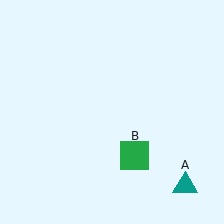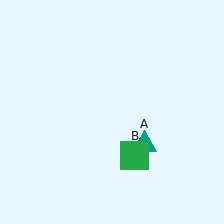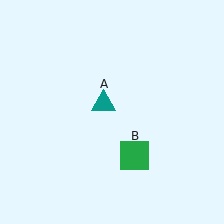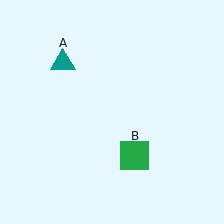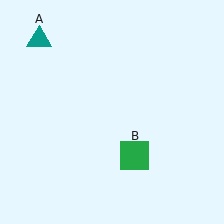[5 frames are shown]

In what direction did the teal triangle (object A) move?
The teal triangle (object A) moved up and to the left.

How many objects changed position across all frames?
1 object changed position: teal triangle (object A).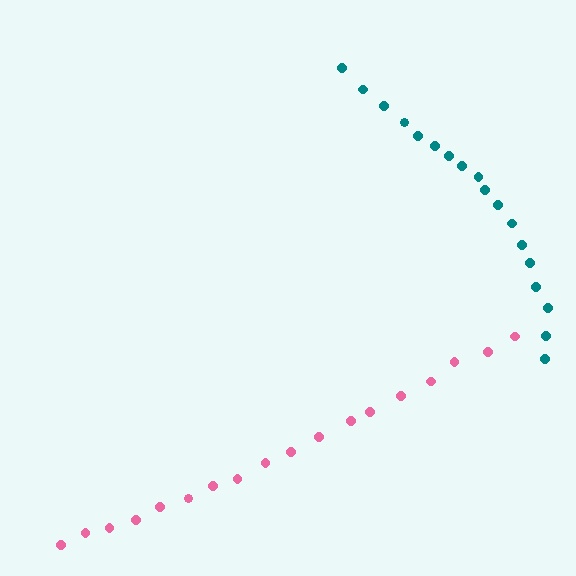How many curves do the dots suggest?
There are 2 distinct paths.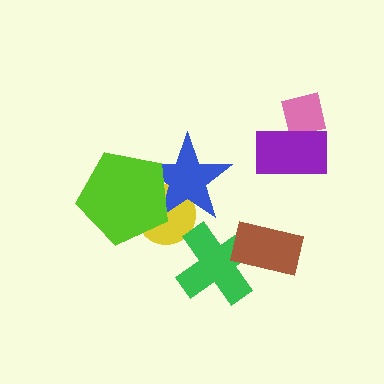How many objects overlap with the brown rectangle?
1 object overlaps with the brown rectangle.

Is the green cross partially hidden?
Yes, it is partially covered by another shape.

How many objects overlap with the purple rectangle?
1 object overlaps with the purple rectangle.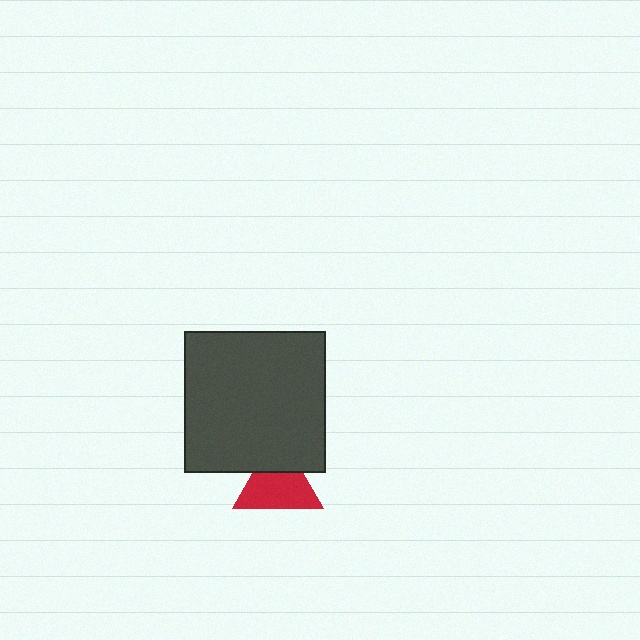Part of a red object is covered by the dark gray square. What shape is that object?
It is a triangle.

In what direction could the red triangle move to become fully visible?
The red triangle could move down. That would shift it out from behind the dark gray square entirely.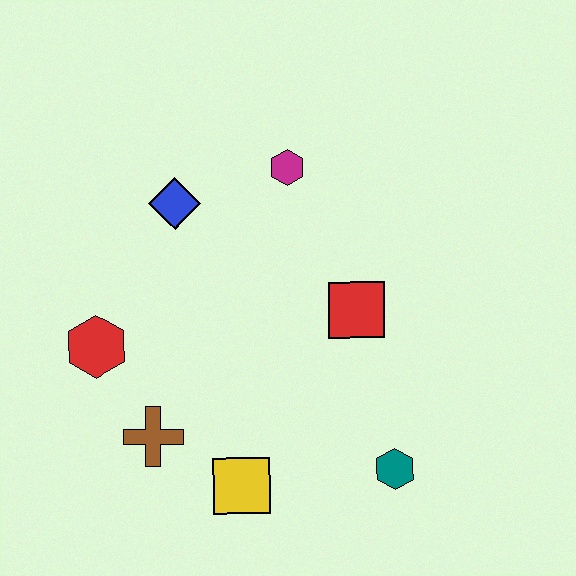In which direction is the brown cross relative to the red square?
The brown cross is to the left of the red square.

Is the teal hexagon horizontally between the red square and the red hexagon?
No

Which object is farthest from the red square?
The red hexagon is farthest from the red square.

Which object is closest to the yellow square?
The brown cross is closest to the yellow square.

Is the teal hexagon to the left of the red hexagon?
No